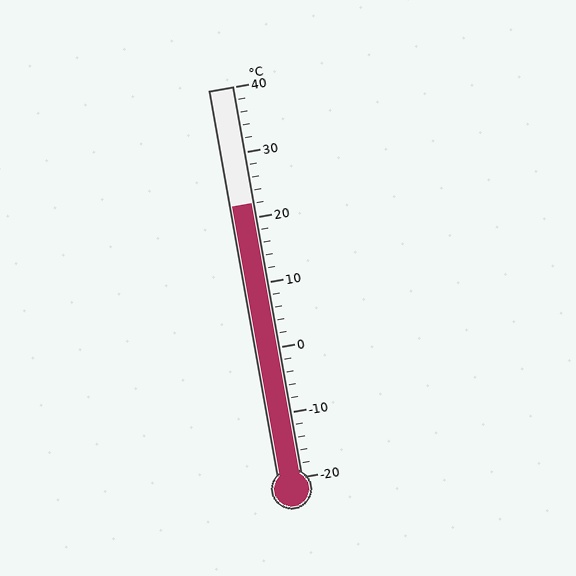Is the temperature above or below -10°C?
The temperature is above -10°C.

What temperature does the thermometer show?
The thermometer shows approximately 22°C.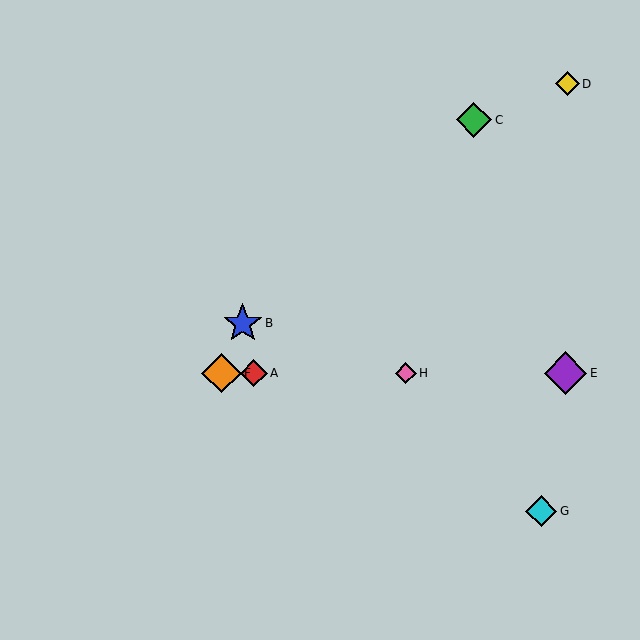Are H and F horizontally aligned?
Yes, both are at y≈373.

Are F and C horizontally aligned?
No, F is at y≈373 and C is at y≈120.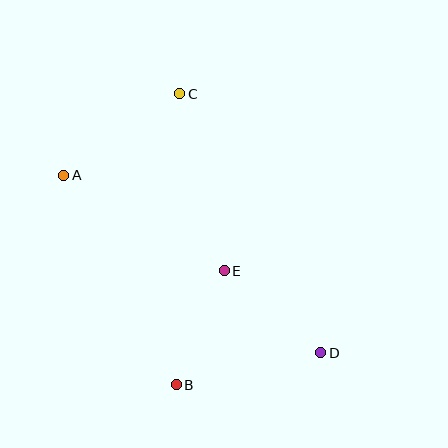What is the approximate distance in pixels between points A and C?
The distance between A and C is approximately 142 pixels.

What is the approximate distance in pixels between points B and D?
The distance between B and D is approximately 148 pixels.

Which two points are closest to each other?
Points B and E are closest to each other.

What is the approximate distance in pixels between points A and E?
The distance between A and E is approximately 187 pixels.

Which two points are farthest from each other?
Points A and D are farthest from each other.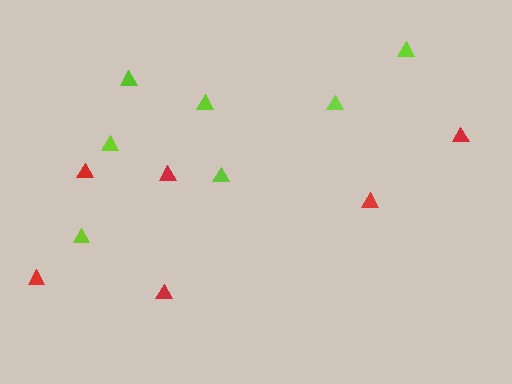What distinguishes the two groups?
There are 2 groups: one group of red triangles (6) and one group of lime triangles (7).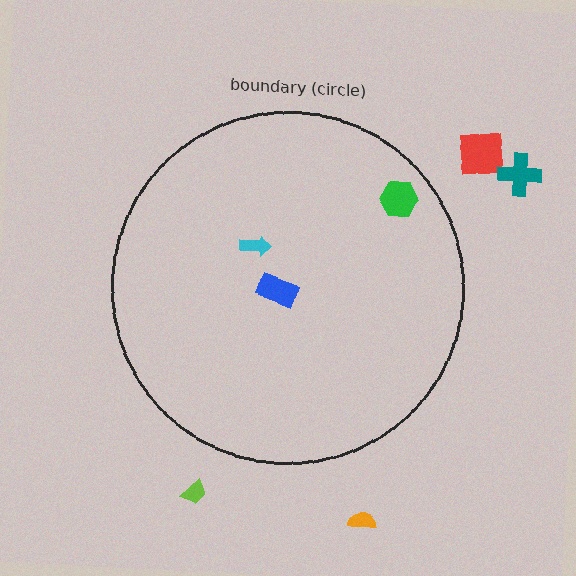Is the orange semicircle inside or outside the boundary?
Outside.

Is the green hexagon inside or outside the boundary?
Inside.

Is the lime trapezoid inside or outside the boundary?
Outside.